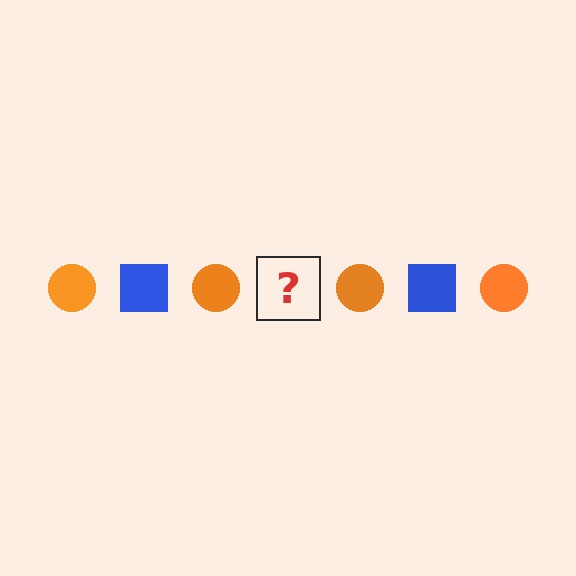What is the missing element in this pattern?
The missing element is a blue square.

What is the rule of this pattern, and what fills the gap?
The rule is that the pattern alternates between orange circle and blue square. The gap should be filled with a blue square.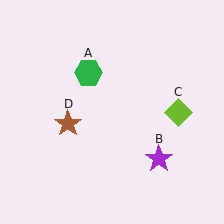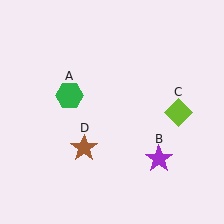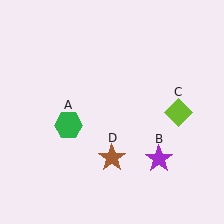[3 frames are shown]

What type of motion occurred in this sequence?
The green hexagon (object A), brown star (object D) rotated counterclockwise around the center of the scene.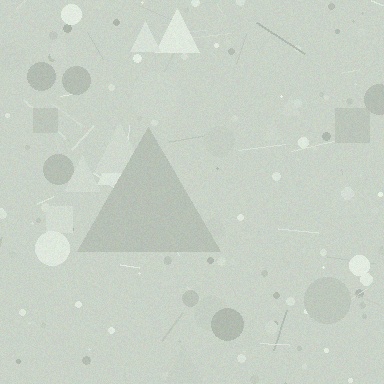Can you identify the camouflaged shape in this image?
The camouflaged shape is a triangle.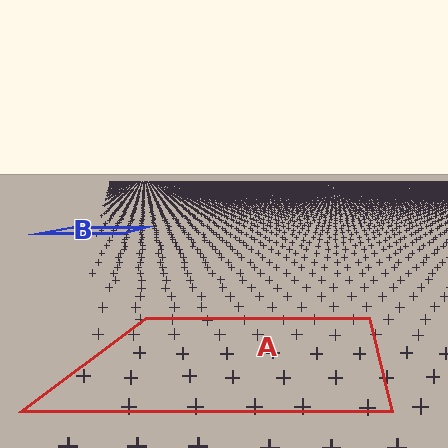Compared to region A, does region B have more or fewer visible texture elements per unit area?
Region B has more texture elements per unit area — they are packed more densely because it is farther away.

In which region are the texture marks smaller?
The texture marks are smaller in region B, because it is farther away.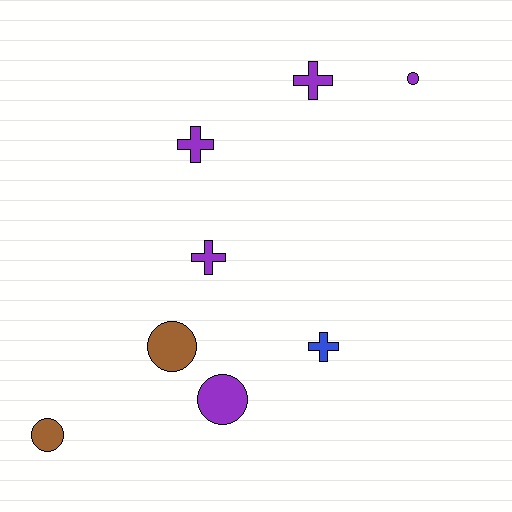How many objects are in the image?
There are 8 objects.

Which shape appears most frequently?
Circle, with 4 objects.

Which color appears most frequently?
Purple, with 5 objects.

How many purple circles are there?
There are 2 purple circles.